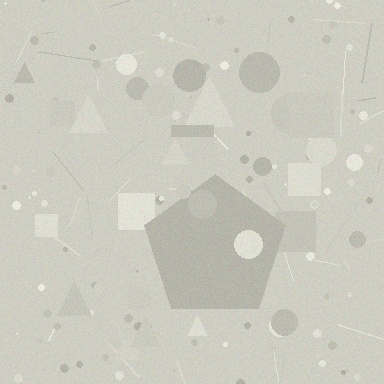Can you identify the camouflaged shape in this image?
The camouflaged shape is a pentagon.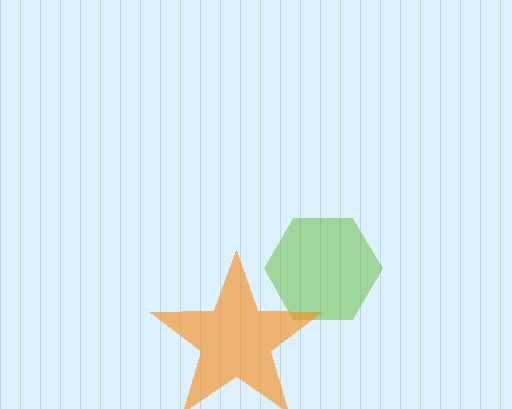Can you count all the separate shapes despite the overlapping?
Yes, there are 2 separate shapes.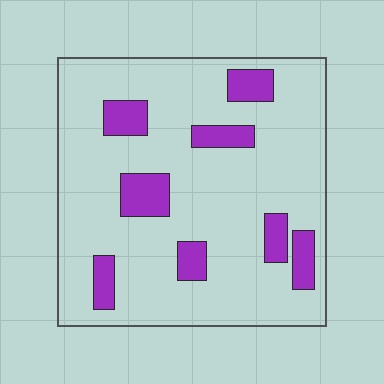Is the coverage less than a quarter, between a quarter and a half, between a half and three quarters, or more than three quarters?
Less than a quarter.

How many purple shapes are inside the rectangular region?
8.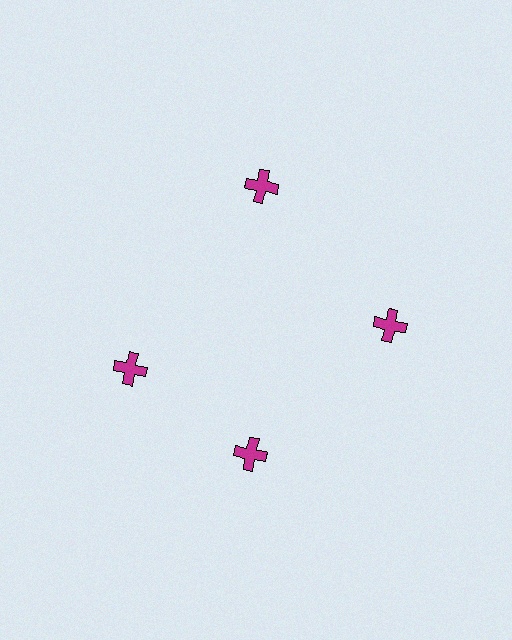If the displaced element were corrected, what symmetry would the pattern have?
It would have 4-fold rotational symmetry — the pattern would map onto itself every 90 degrees.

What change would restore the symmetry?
The symmetry would be restored by rotating it back into even spacing with its neighbors so that all 4 crosses sit at equal angles and equal distance from the center.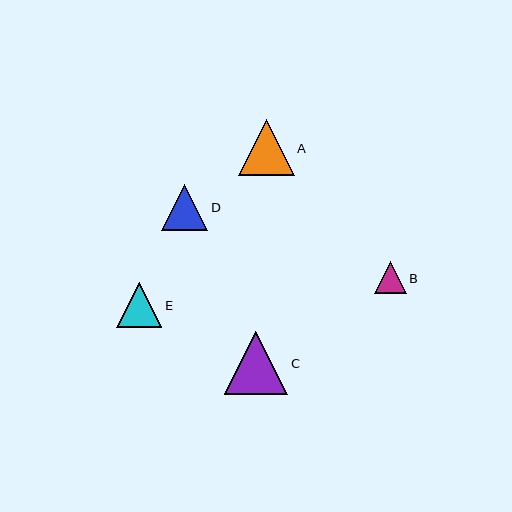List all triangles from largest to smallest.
From largest to smallest: C, A, D, E, B.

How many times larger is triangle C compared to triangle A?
Triangle C is approximately 1.1 times the size of triangle A.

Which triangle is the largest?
Triangle C is the largest with a size of approximately 63 pixels.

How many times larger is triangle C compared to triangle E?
Triangle C is approximately 1.4 times the size of triangle E.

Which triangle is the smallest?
Triangle B is the smallest with a size of approximately 32 pixels.